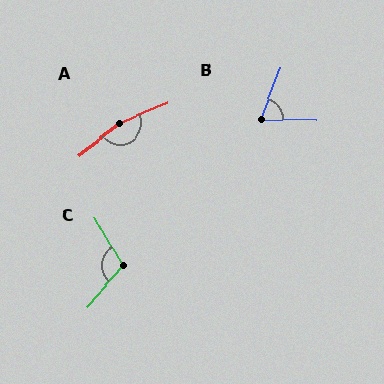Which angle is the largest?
A, at approximately 165 degrees.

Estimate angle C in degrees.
Approximately 108 degrees.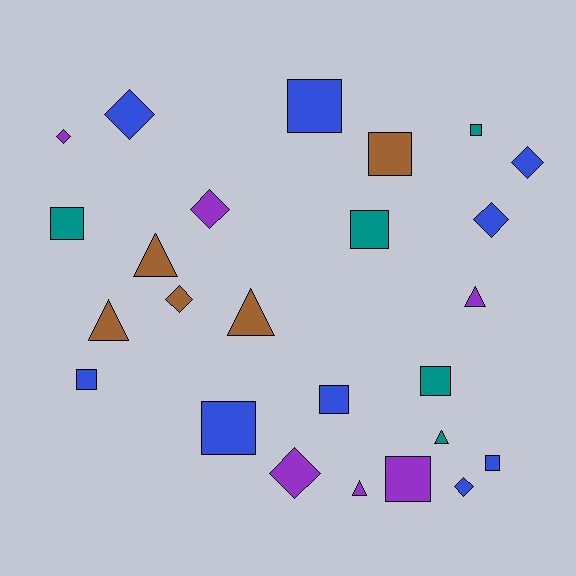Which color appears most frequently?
Blue, with 9 objects.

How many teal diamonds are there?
There are no teal diamonds.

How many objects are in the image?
There are 25 objects.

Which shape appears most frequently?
Square, with 11 objects.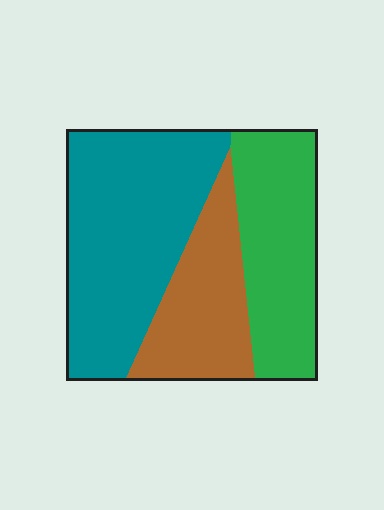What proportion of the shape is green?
Green covers around 30% of the shape.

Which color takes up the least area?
Brown, at roughly 25%.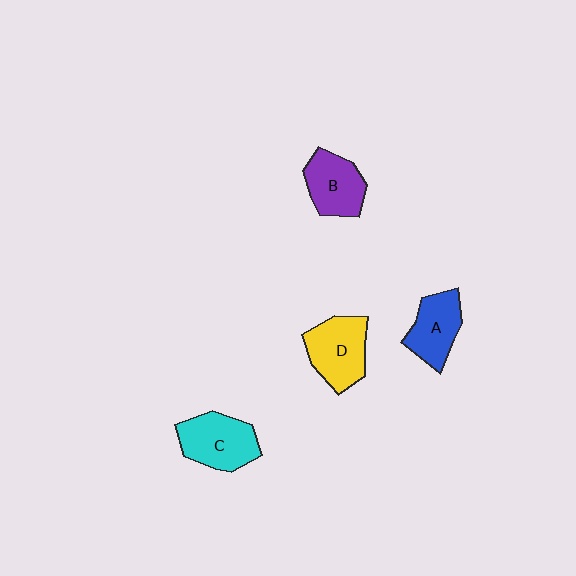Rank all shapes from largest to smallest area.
From largest to smallest: D (yellow), C (cyan), B (purple), A (blue).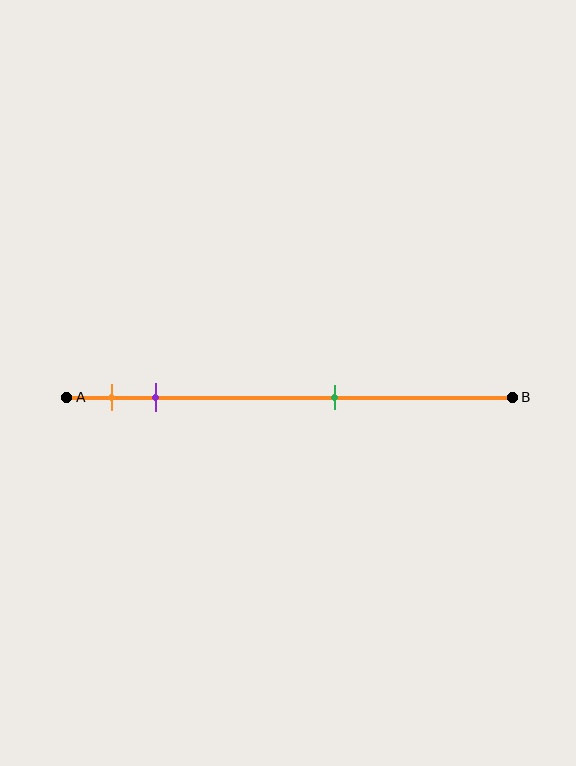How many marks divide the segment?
There are 3 marks dividing the segment.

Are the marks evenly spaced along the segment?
No, the marks are not evenly spaced.